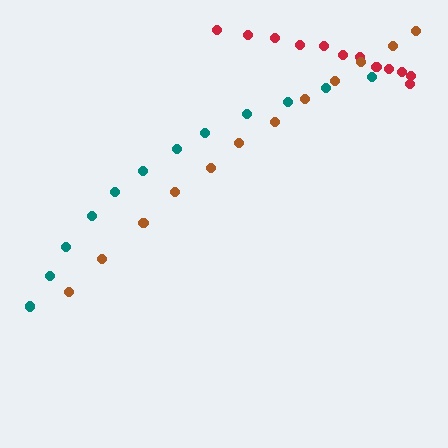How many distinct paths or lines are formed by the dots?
There are 3 distinct paths.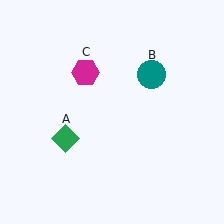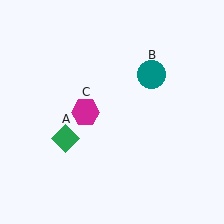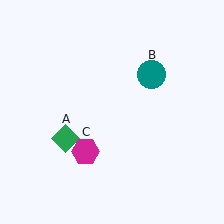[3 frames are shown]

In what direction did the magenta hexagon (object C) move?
The magenta hexagon (object C) moved down.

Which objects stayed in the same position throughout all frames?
Green diamond (object A) and teal circle (object B) remained stationary.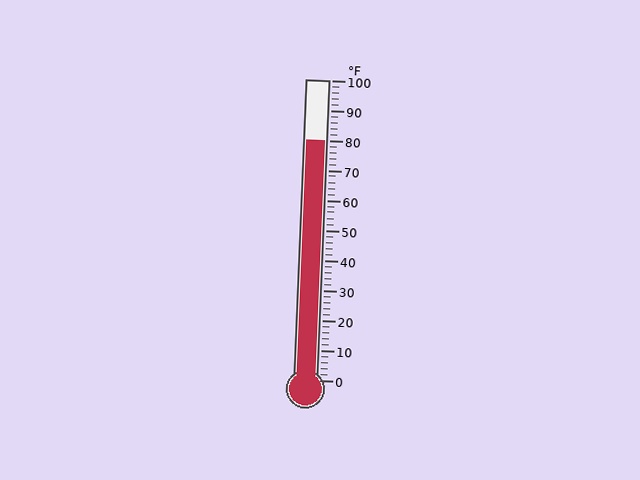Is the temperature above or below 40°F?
The temperature is above 40°F.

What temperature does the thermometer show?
The thermometer shows approximately 80°F.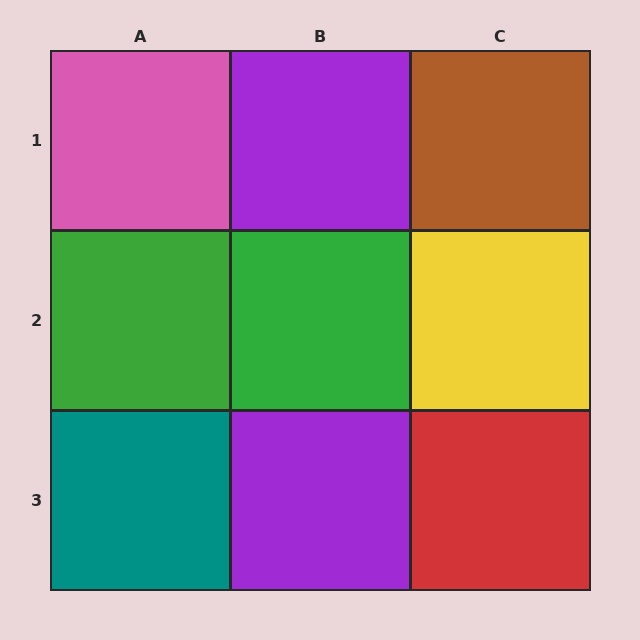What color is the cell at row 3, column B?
Purple.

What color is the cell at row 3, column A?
Teal.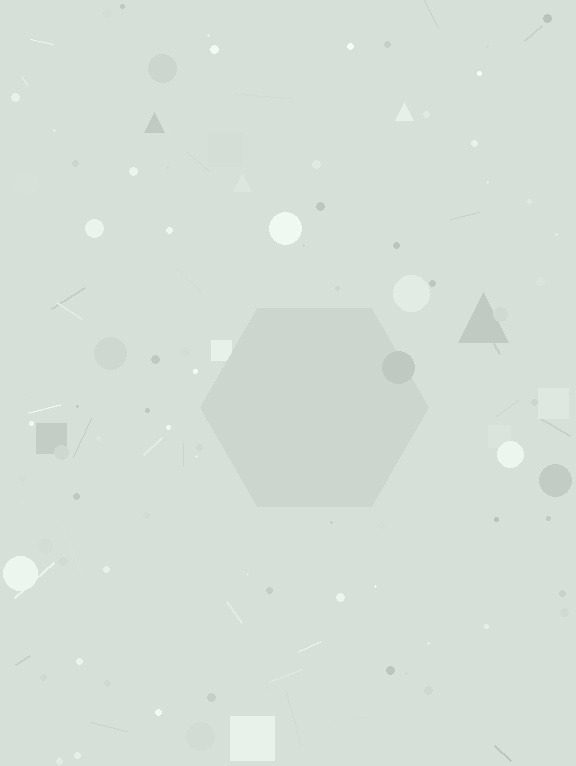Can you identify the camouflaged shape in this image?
The camouflaged shape is a hexagon.